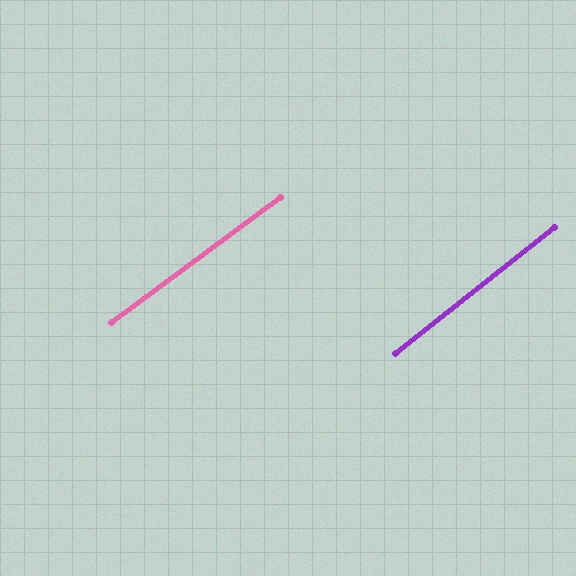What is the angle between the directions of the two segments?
Approximately 2 degrees.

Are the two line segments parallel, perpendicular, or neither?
Parallel — their directions differ by only 1.7°.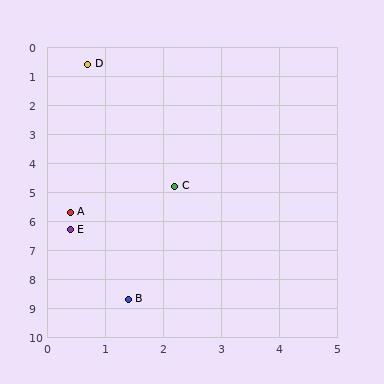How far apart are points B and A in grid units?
Points B and A are about 3.2 grid units apart.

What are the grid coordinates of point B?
Point B is at approximately (1.4, 8.7).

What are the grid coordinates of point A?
Point A is at approximately (0.4, 5.7).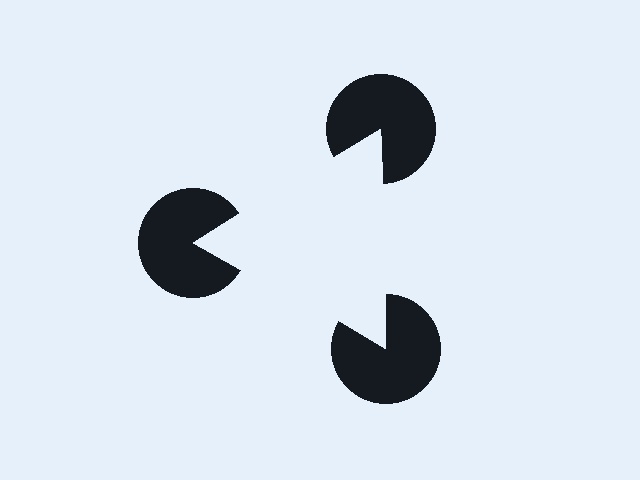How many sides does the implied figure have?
3 sides.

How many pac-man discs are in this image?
There are 3 — one at each vertex of the illusory triangle.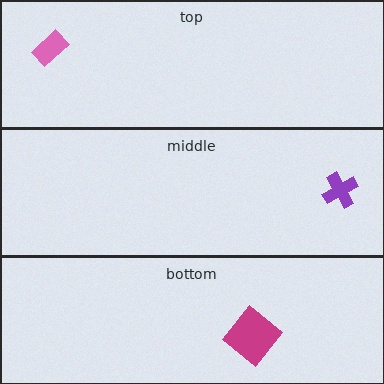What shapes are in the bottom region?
The magenta diamond.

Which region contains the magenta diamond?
The bottom region.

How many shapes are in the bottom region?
1.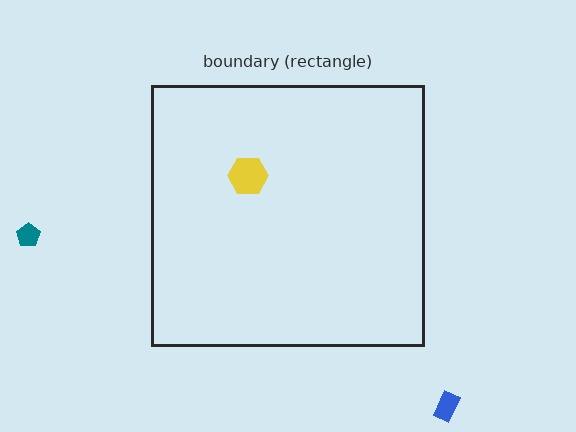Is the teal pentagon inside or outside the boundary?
Outside.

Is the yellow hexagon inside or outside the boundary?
Inside.